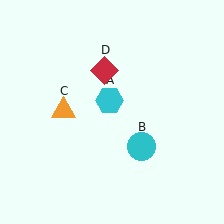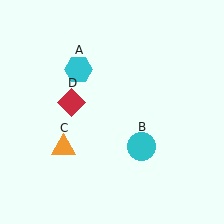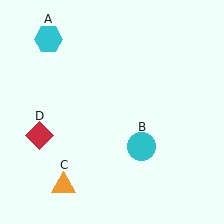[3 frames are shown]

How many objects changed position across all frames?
3 objects changed position: cyan hexagon (object A), orange triangle (object C), red diamond (object D).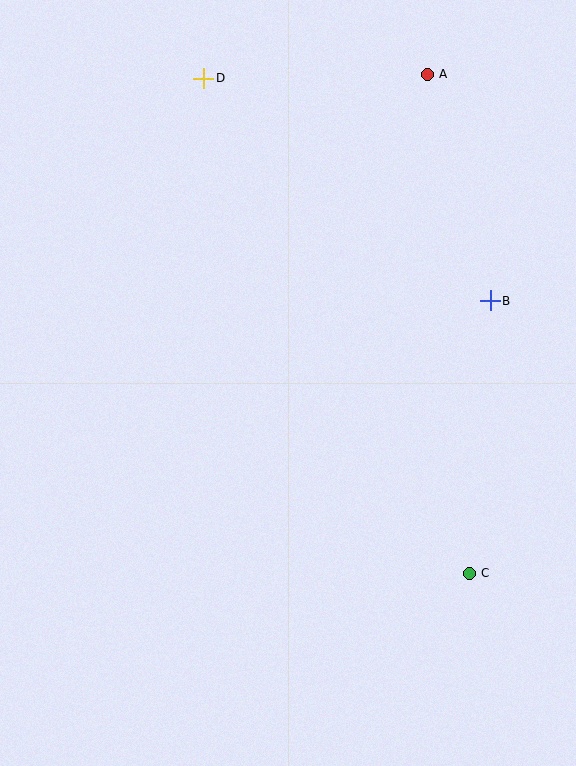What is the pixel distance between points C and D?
The distance between C and D is 562 pixels.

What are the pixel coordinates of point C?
Point C is at (469, 573).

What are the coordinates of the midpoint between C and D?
The midpoint between C and D is at (337, 326).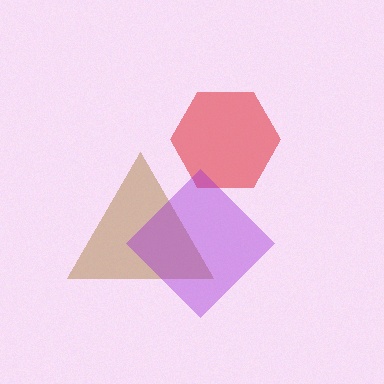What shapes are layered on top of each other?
The layered shapes are: a red hexagon, a brown triangle, a purple diamond.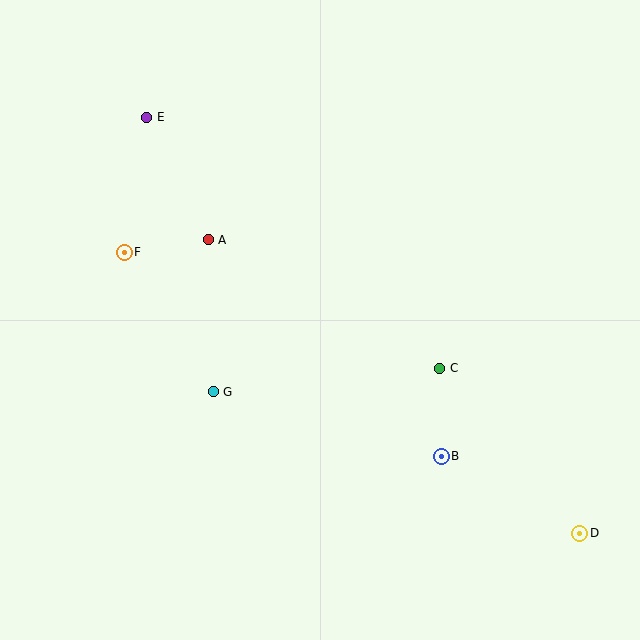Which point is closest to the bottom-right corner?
Point D is closest to the bottom-right corner.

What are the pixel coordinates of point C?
Point C is at (440, 368).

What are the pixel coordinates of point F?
Point F is at (124, 252).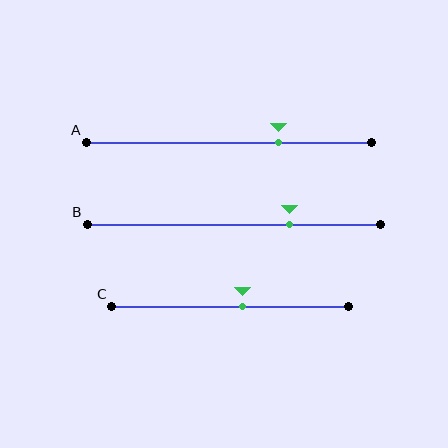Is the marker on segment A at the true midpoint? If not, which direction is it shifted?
No, the marker on segment A is shifted to the right by about 17% of the segment length.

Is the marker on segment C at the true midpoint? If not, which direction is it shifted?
No, the marker on segment C is shifted to the right by about 5% of the segment length.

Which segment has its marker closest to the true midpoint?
Segment C has its marker closest to the true midpoint.